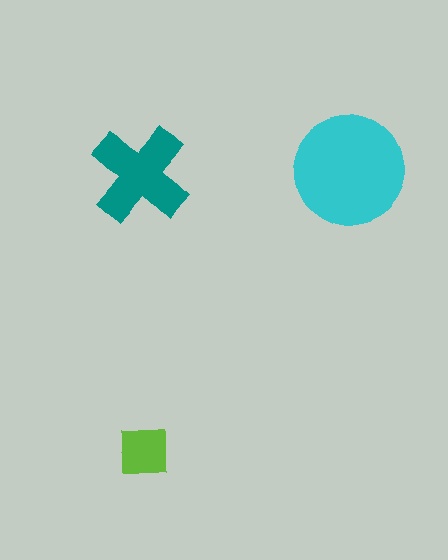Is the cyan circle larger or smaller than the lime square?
Larger.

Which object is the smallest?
The lime square.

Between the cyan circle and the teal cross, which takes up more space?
The cyan circle.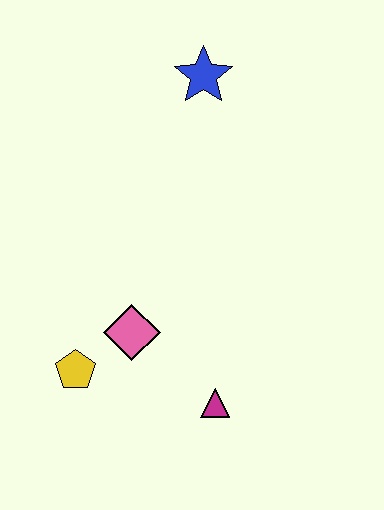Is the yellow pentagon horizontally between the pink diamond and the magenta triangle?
No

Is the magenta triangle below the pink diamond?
Yes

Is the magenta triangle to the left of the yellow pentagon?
No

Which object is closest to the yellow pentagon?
The pink diamond is closest to the yellow pentagon.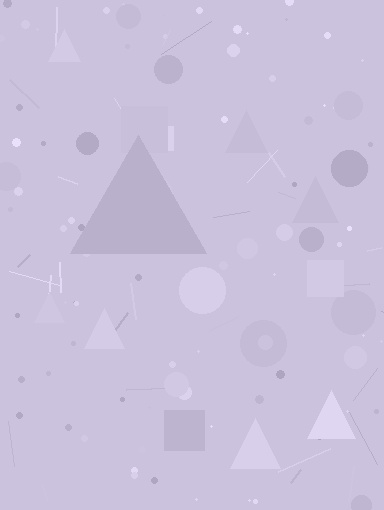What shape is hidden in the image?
A triangle is hidden in the image.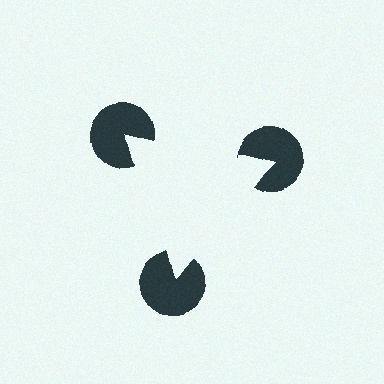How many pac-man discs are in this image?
There are 3 — one at each vertex of the illusory triangle.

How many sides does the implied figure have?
3 sides.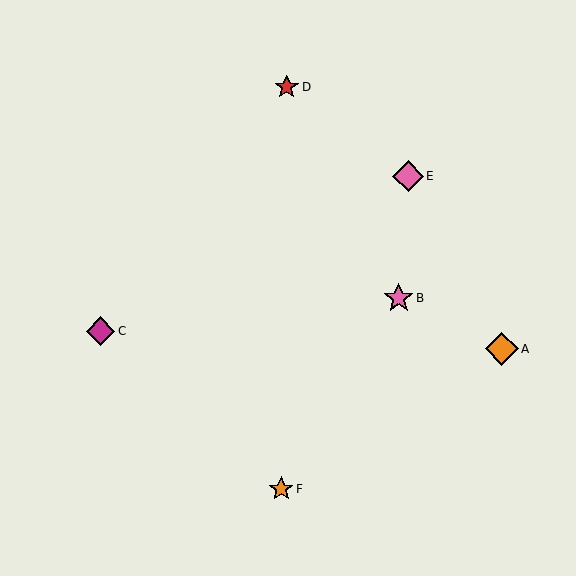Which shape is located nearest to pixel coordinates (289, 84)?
The red star (labeled D) at (287, 87) is nearest to that location.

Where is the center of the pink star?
The center of the pink star is at (399, 298).